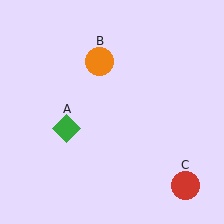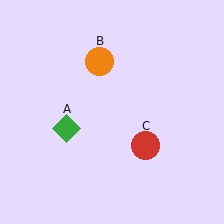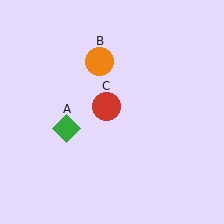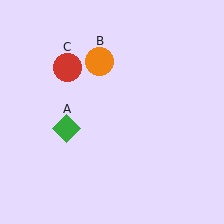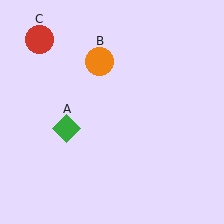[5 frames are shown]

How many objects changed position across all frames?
1 object changed position: red circle (object C).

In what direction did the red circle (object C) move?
The red circle (object C) moved up and to the left.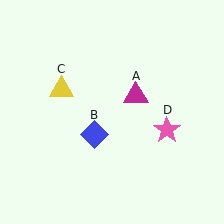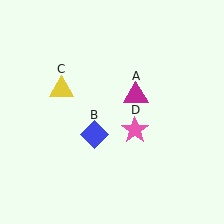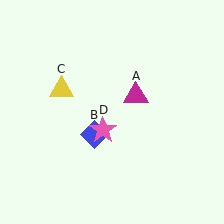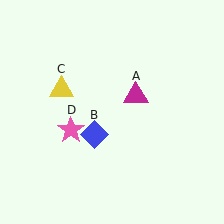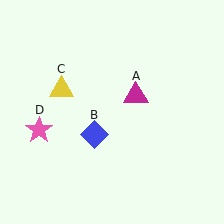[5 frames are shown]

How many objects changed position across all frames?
1 object changed position: pink star (object D).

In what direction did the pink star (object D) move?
The pink star (object D) moved left.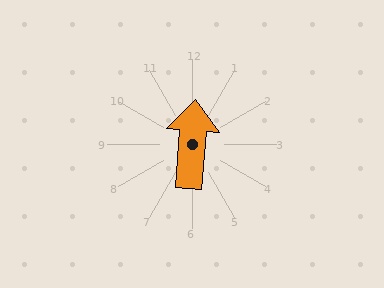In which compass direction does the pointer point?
North.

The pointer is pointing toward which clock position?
Roughly 12 o'clock.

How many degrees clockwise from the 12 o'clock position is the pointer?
Approximately 5 degrees.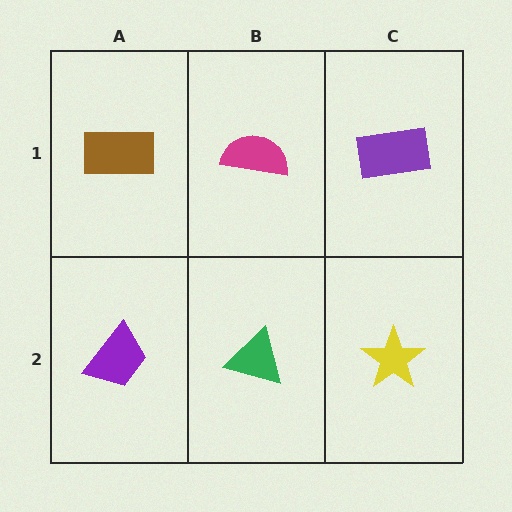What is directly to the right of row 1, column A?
A magenta semicircle.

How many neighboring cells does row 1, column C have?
2.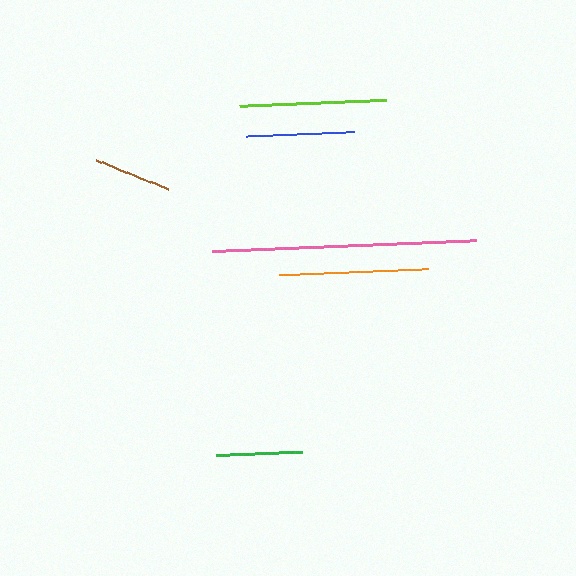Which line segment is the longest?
The pink line is the longest at approximately 264 pixels.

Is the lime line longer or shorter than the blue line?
The lime line is longer than the blue line.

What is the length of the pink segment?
The pink segment is approximately 264 pixels long.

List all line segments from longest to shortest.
From longest to shortest: pink, orange, lime, blue, green, brown.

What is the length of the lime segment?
The lime segment is approximately 147 pixels long.